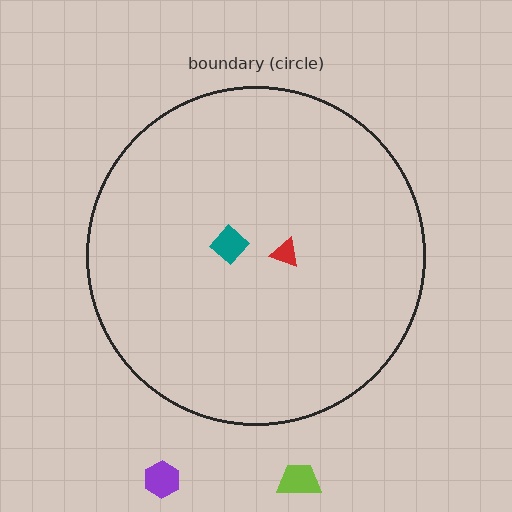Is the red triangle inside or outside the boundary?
Inside.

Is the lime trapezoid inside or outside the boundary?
Outside.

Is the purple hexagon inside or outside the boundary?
Outside.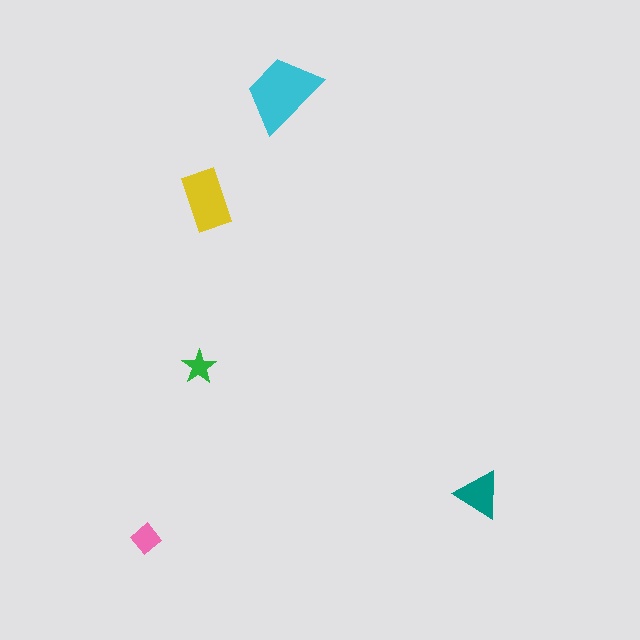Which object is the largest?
The cyan trapezoid.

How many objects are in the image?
There are 5 objects in the image.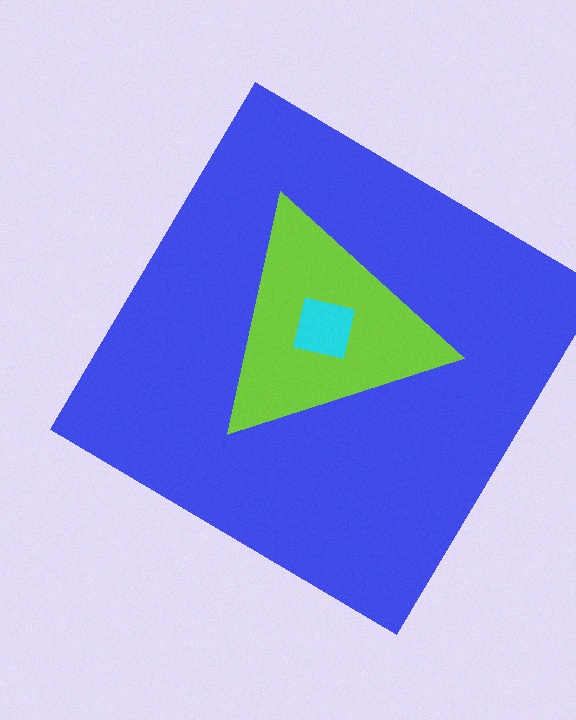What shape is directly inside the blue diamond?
The lime triangle.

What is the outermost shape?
The blue diamond.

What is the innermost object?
The cyan square.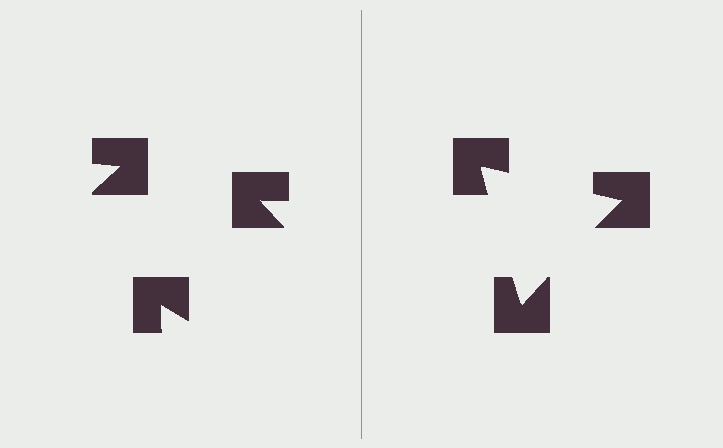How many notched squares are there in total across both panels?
6 — 3 on each side.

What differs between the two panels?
The notched squares are positioned identically on both sides; only the wedge orientations differ. On the right they align to a triangle; on the left they are misaligned.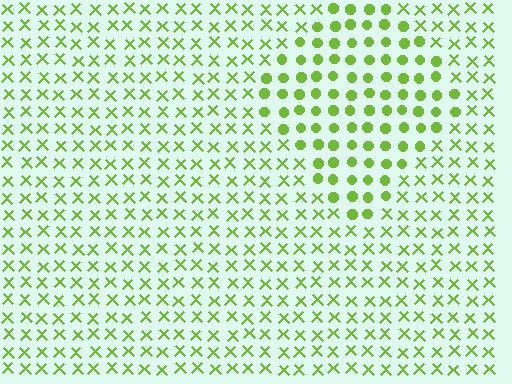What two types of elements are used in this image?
The image uses circles inside the diamond region and X marks outside it.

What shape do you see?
I see a diamond.